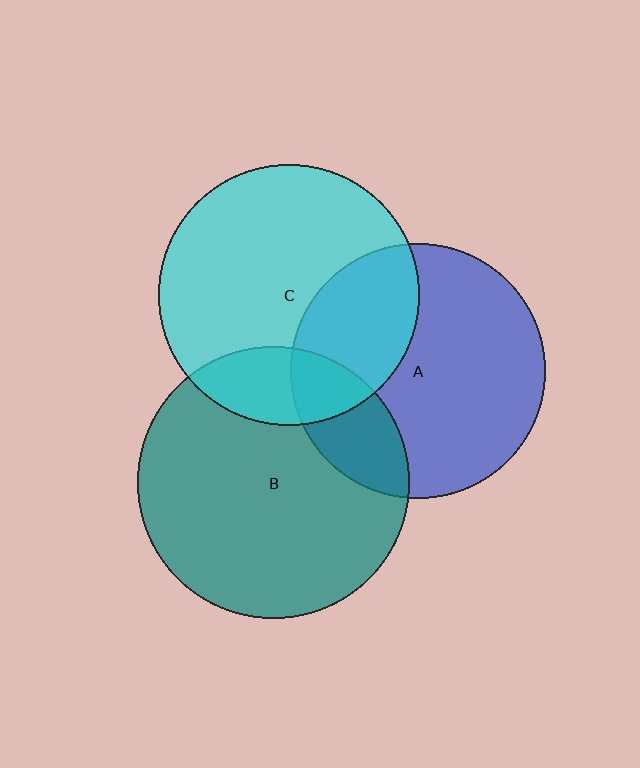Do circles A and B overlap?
Yes.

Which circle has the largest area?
Circle B (teal).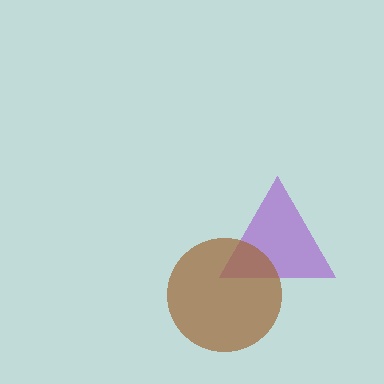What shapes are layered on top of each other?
The layered shapes are: a purple triangle, a brown circle.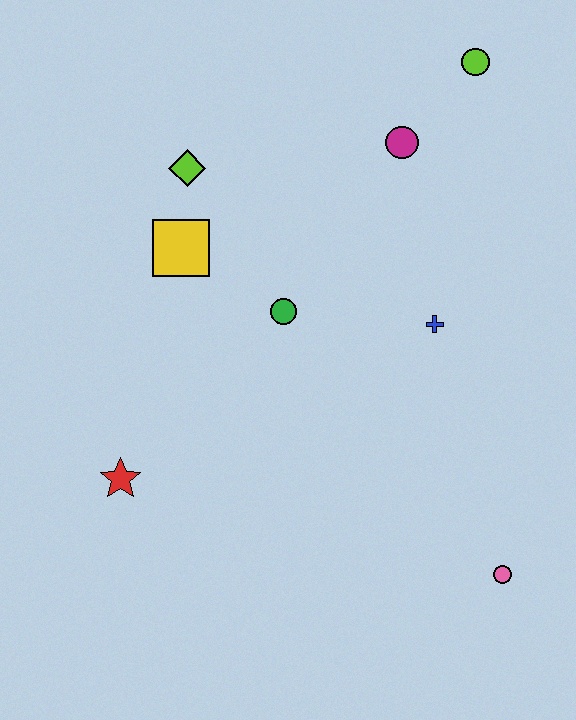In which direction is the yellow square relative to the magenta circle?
The yellow square is to the left of the magenta circle.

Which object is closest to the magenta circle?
The lime circle is closest to the magenta circle.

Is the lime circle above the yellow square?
Yes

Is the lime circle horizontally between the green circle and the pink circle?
Yes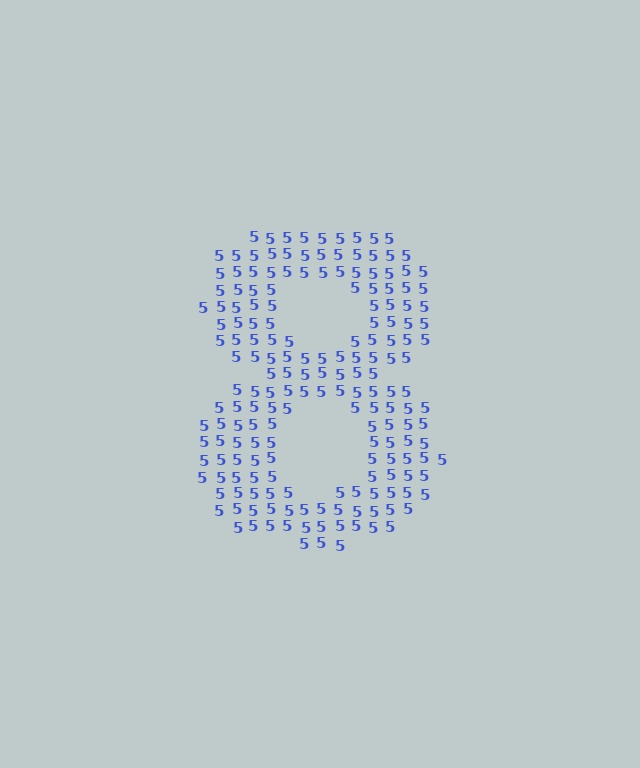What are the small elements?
The small elements are digit 5's.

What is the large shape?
The large shape is the digit 8.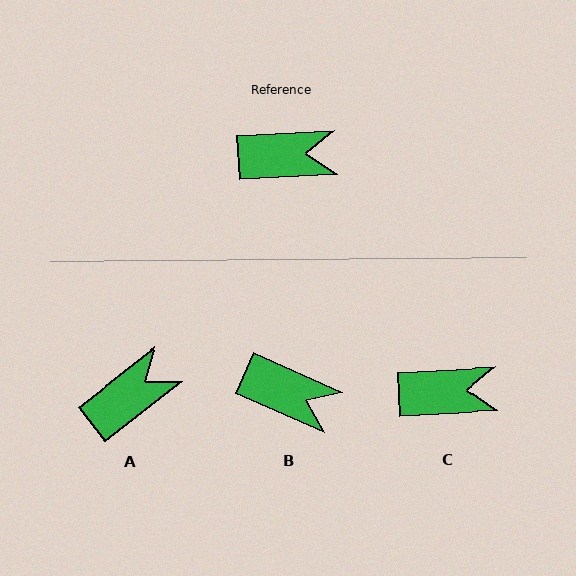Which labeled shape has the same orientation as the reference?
C.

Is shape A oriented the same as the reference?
No, it is off by about 35 degrees.